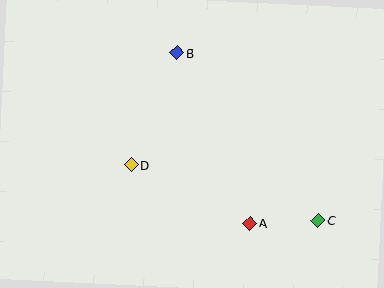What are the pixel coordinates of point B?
Point B is at (177, 53).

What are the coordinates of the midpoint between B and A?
The midpoint between B and A is at (213, 138).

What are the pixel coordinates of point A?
Point A is at (250, 223).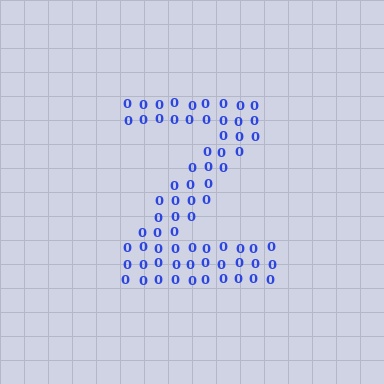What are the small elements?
The small elements are digit 0's.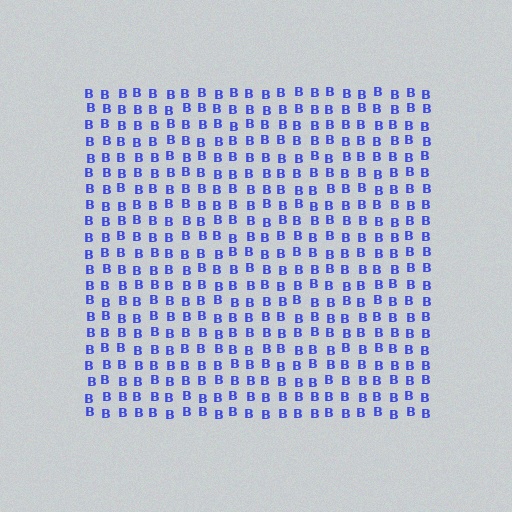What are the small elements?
The small elements are letter B's.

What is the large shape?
The large shape is a square.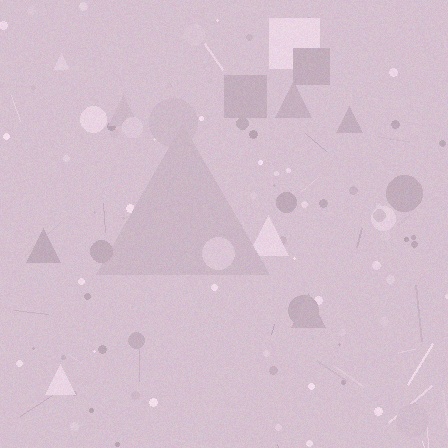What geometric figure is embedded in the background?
A triangle is embedded in the background.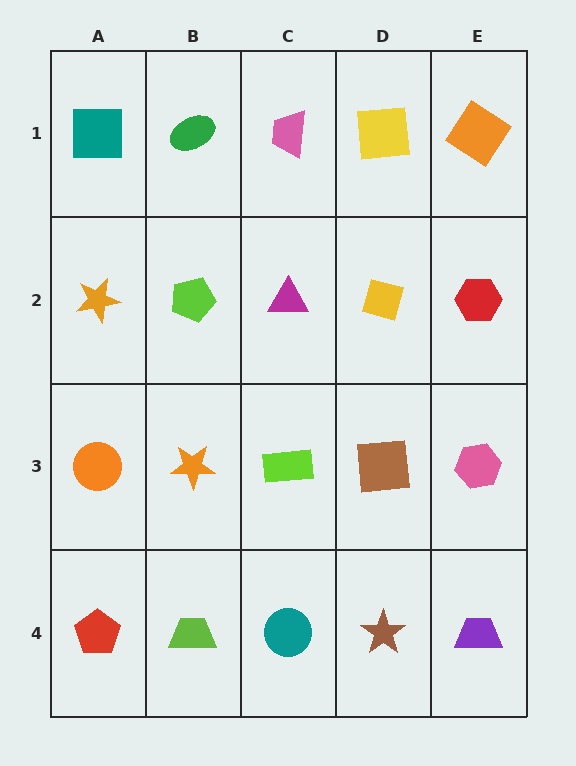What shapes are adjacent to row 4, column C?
A lime rectangle (row 3, column C), a lime trapezoid (row 4, column B), a brown star (row 4, column D).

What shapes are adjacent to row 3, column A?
An orange star (row 2, column A), a red pentagon (row 4, column A), an orange star (row 3, column B).